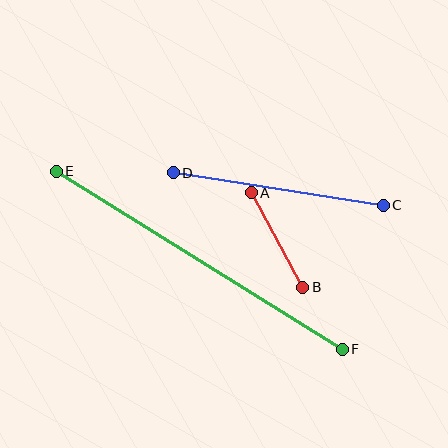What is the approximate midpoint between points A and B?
The midpoint is at approximately (277, 240) pixels.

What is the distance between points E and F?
The distance is approximately 337 pixels.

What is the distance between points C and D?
The distance is approximately 212 pixels.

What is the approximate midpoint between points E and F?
The midpoint is at approximately (199, 260) pixels.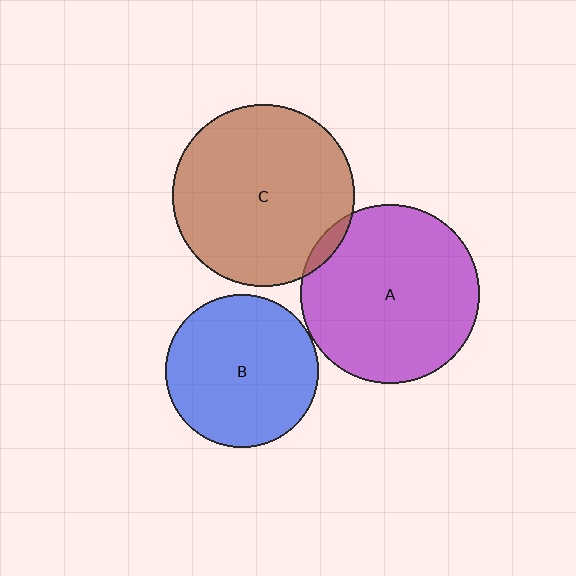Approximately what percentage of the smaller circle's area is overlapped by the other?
Approximately 5%.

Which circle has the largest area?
Circle C (brown).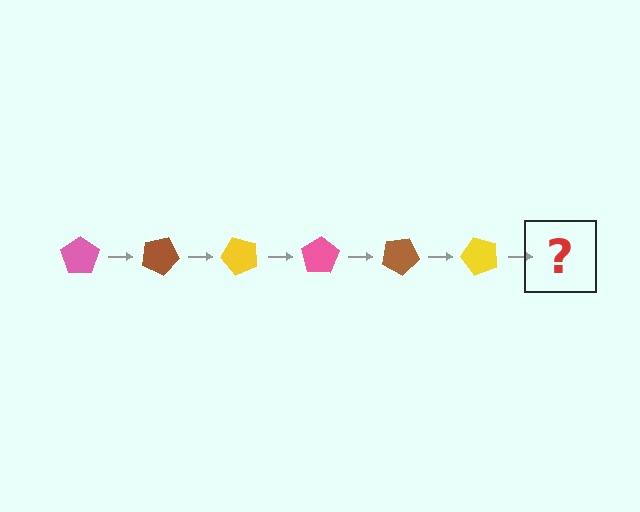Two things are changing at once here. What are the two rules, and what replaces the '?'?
The two rules are that it rotates 25 degrees each step and the color cycles through pink, brown, and yellow. The '?' should be a pink pentagon, rotated 150 degrees from the start.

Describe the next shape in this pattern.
It should be a pink pentagon, rotated 150 degrees from the start.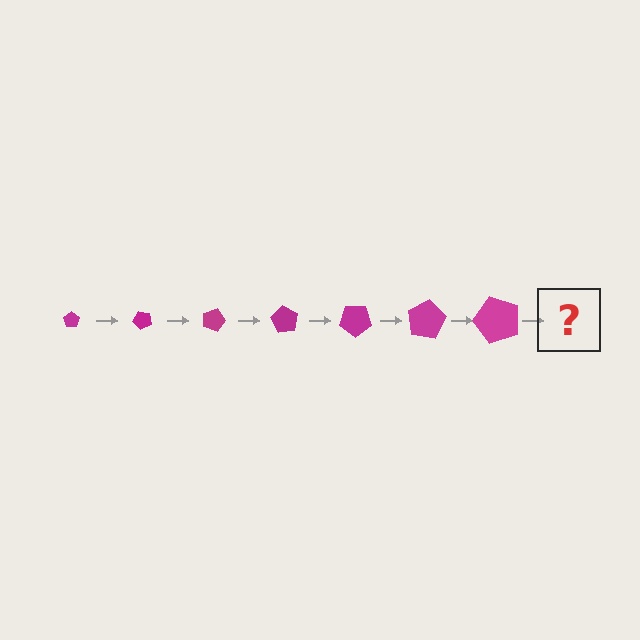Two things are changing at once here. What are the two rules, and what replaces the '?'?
The two rules are that the pentagon grows larger each step and it rotates 45 degrees each step. The '?' should be a pentagon, larger than the previous one and rotated 315 degrees from the start.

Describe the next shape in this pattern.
It should be a pentagon, larger than the previous one and rotated 315 degrees from the start.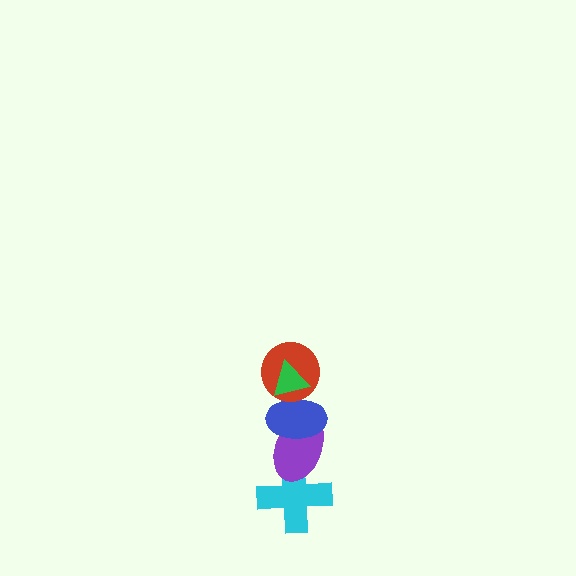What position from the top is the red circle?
The red circle is 2nd from the top.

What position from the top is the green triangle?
The green triangle is 1st from the top.